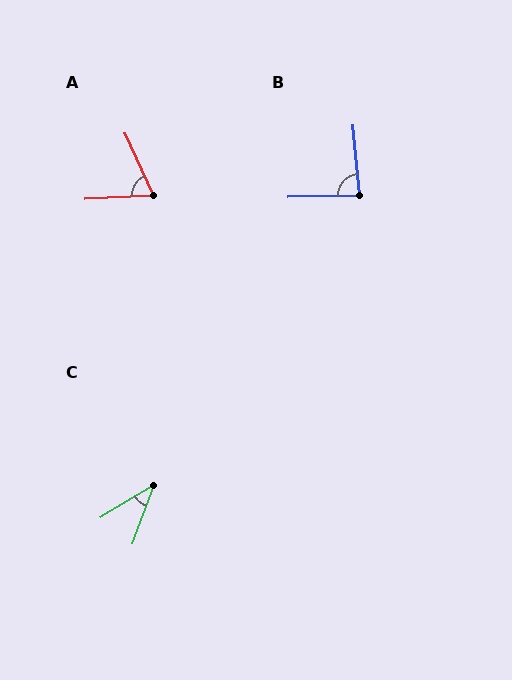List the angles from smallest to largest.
C (40°), A (68°), B (85°).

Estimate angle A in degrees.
Approximately 68 degrees.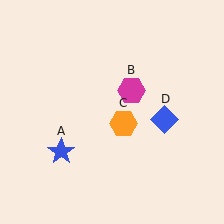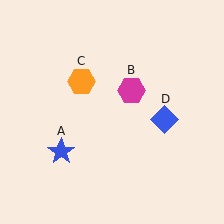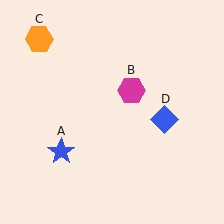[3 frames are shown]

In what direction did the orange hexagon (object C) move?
The orange hexagon (object C) moved up and to the left.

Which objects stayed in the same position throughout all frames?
Blue star (object A) and magenta hexagon (object B) and blue diamond (object D) remained stationary.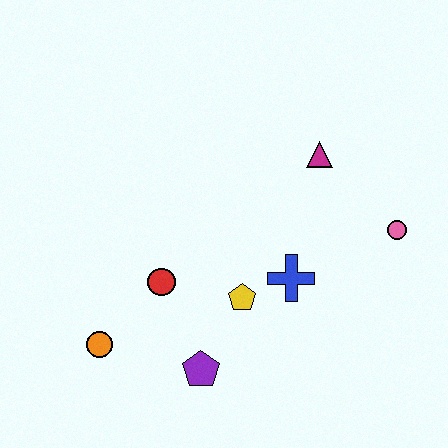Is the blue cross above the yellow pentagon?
Yes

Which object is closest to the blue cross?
The yellow pentagon is closest to the blue cross.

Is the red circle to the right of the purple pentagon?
No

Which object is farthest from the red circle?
The pink circle is farthest from the red circle.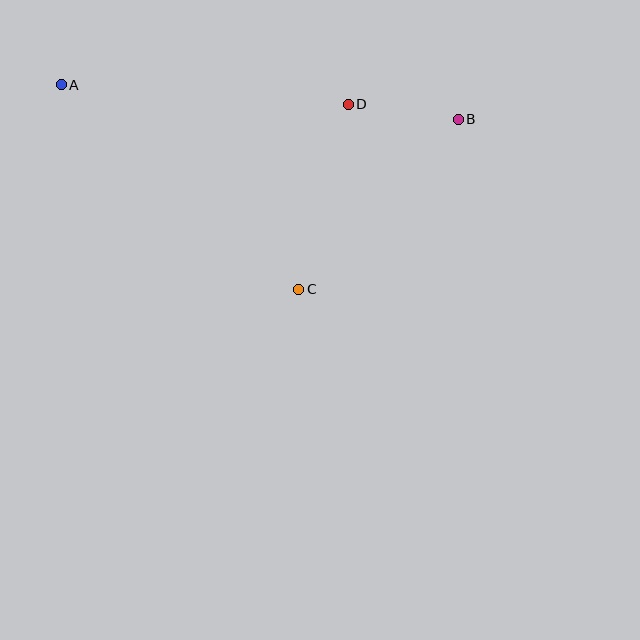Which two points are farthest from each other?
Points A and B are farthest from each other.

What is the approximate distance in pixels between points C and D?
The distance between C and D is approximately 192 pixels.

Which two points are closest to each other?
Points B and D are closest to each other.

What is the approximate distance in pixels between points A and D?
The distance between A and D is approximately 288 pixels.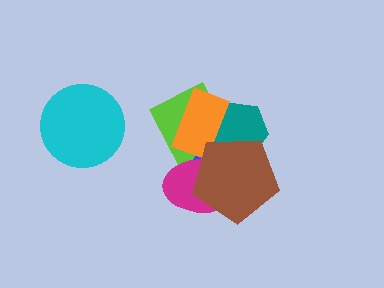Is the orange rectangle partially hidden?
Yes, it is partially covered by another shape.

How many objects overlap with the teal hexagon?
4 objects overlap with the teal hexagon.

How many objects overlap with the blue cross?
5 objects overlap with the blue cross.